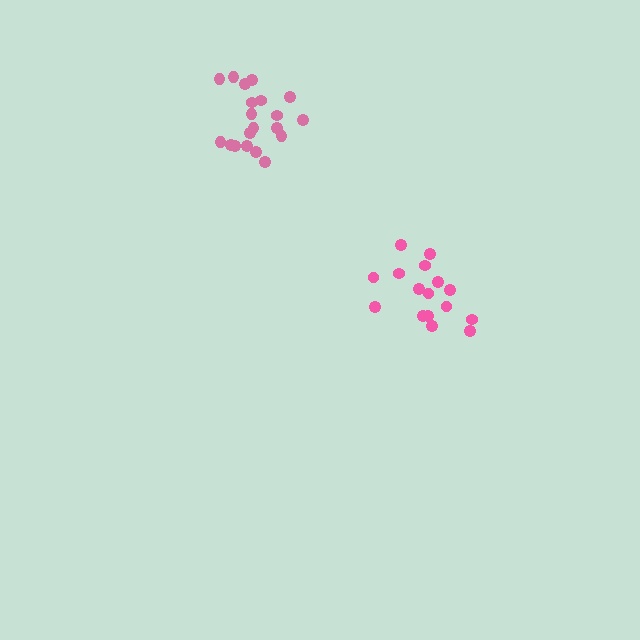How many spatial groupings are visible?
There are 2 spatial groupings.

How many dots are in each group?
Group 1: 16 dots, Group 2: 20 dots (36 total).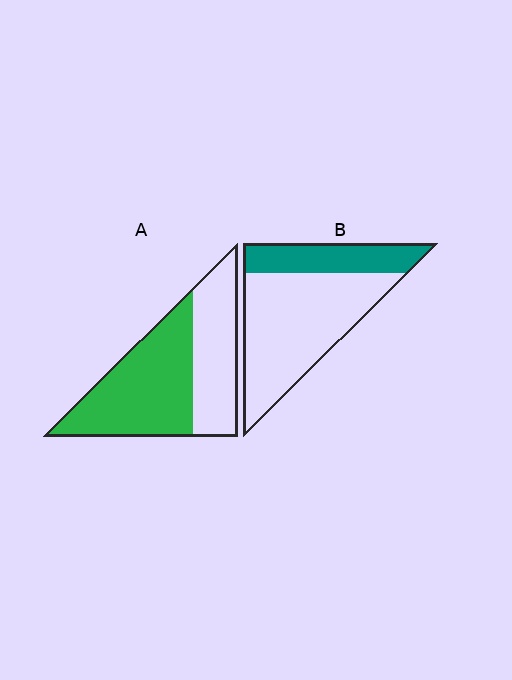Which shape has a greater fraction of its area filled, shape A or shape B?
Shape A.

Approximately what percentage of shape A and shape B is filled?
A is approximately 60% and B is approximately 30%.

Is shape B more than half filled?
No.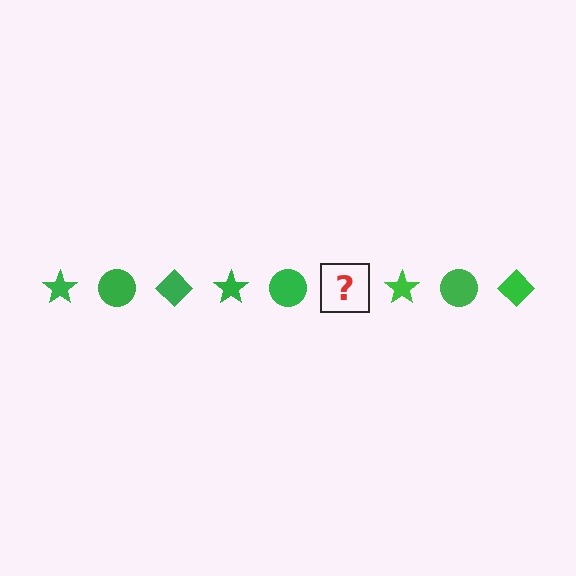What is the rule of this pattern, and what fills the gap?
The rule is that the pattern cycles through star, circle, diamond shapes in green. The gap should be filled with a green diamond.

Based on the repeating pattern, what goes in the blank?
The blank should be a green diamond.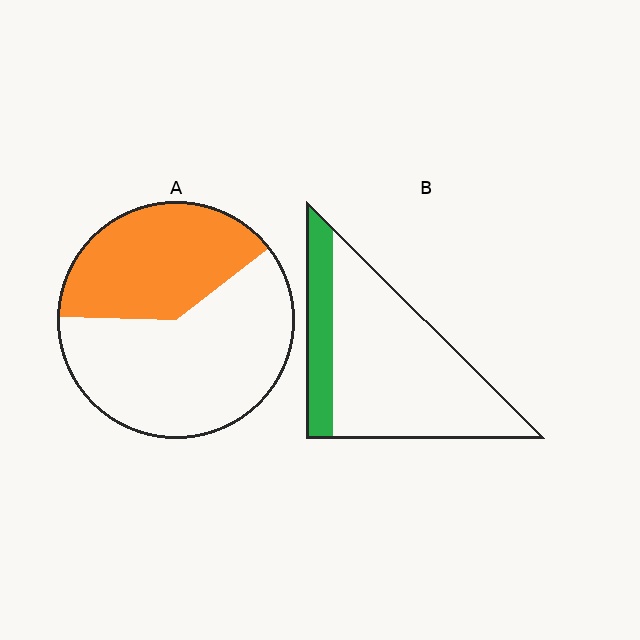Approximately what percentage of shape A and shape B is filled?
A is approximately 40% and B is approximately 20%.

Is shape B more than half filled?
No.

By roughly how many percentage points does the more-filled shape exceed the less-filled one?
By roughly 20 percentage points (A over B).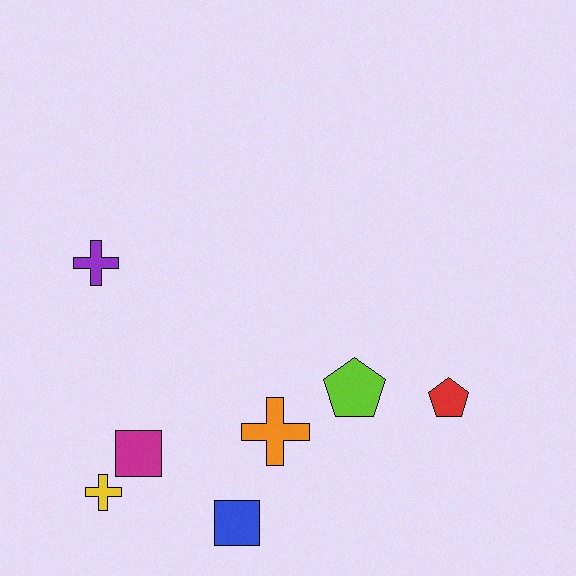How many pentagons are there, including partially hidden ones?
There are 2 pentagons.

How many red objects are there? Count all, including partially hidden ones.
There is 1 red object.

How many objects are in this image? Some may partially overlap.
There are 7 objects.